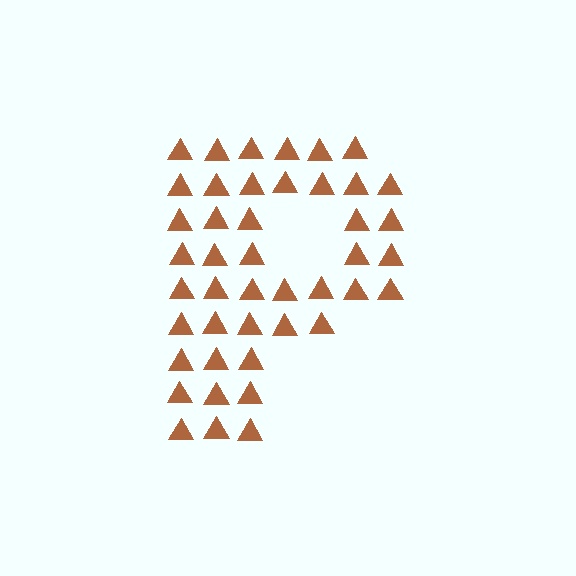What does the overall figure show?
The overall figure shows the letter P.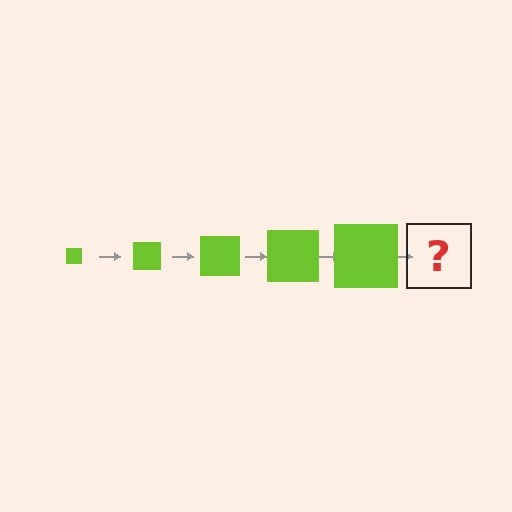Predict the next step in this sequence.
The next step is a lime square, larger than the previous one.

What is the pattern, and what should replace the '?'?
The pattern is that the square gets progressively larger each step. The '?' should be a lime square, larger than the previous one.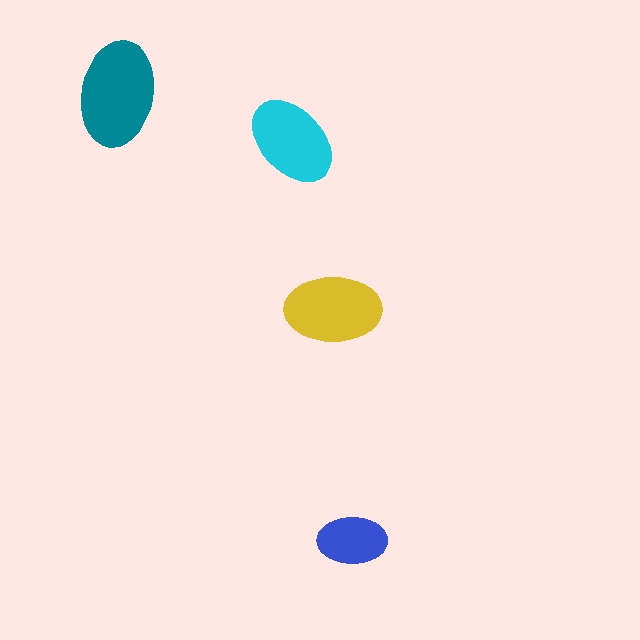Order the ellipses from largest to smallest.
the teal one, the yellow one, the cyan one, the blue one.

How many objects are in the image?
There are 4 objects in the image.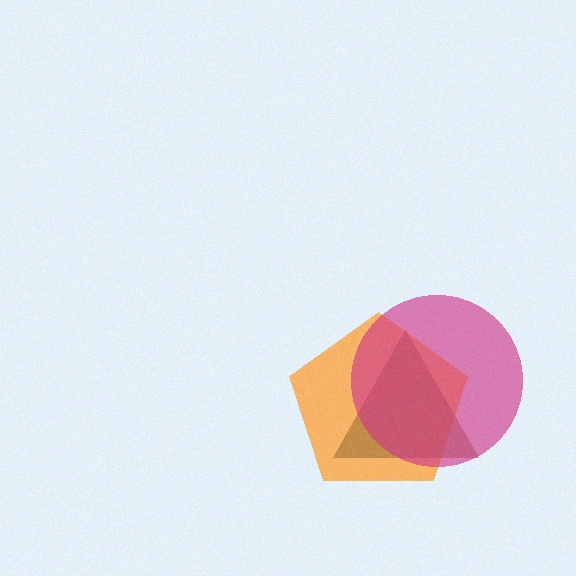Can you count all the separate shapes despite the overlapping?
Yes, there are 3 separate shapes.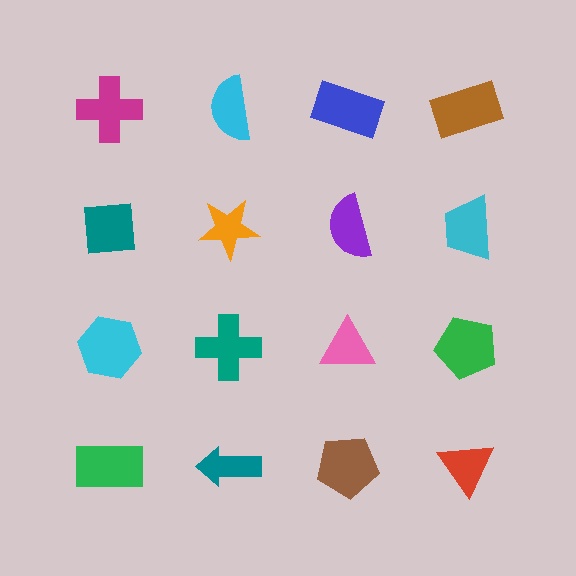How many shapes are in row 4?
4 shapes.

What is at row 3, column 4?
A green pentagon.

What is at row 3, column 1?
A cyan hexagon.